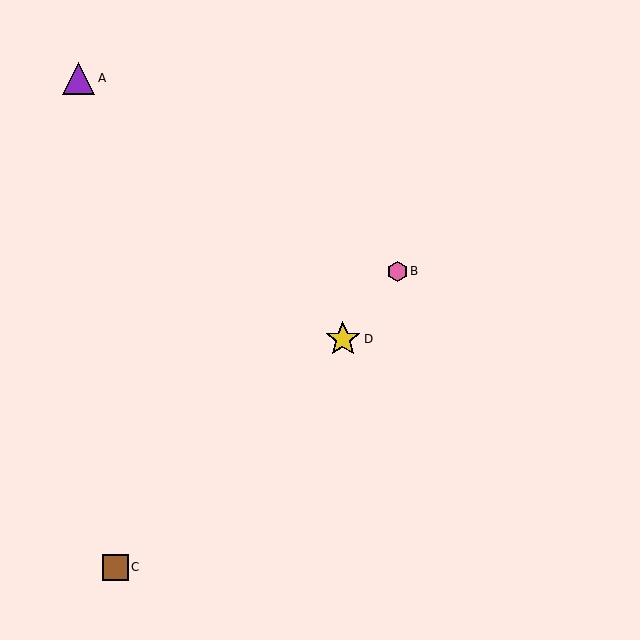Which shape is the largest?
The yellow star (labeled D) is the largest.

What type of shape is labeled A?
Shape A is a purple triangle.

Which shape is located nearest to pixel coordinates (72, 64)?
The purple triangle (labeled A) at (79, 78) is nearest to that location.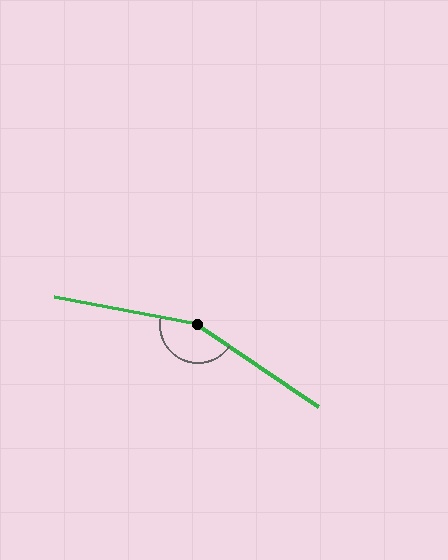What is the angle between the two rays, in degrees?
Approximately 157 degrees.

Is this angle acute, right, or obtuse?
It is obtuse.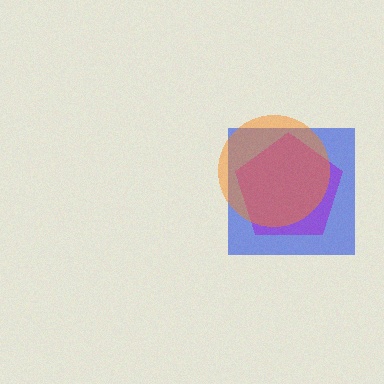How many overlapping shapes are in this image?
There are 3 overlapping shapes in the image.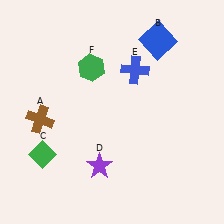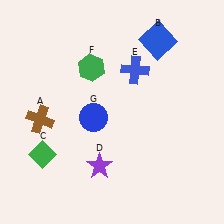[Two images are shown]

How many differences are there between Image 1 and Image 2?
There is 1 difference between the two images.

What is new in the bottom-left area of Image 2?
A blue circle (G) was added in the bottom-left area of Image 2.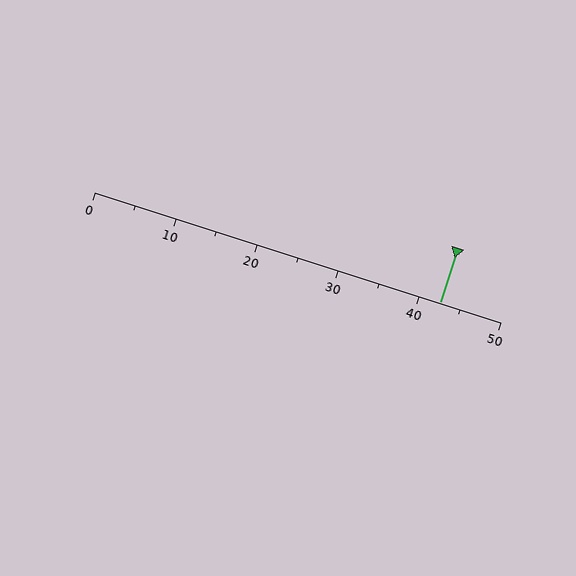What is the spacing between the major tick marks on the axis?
The major ticks are spaced 10 apart.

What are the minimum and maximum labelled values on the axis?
The axis runs from 0 to 50.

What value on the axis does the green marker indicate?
The marker indicates approximately 42.5.